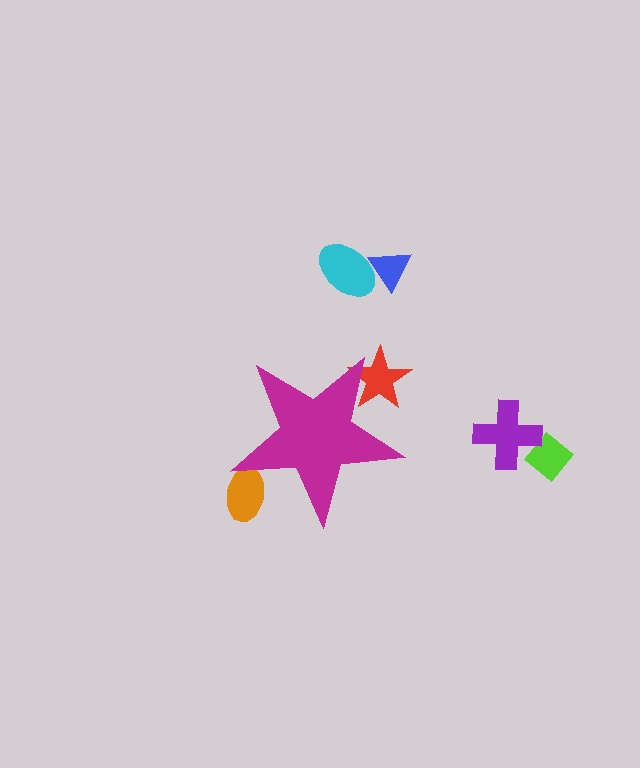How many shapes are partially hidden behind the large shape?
2 shapes are partially hidden.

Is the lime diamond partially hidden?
No, the lime diamond is fully visible.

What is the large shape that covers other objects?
A magenta star.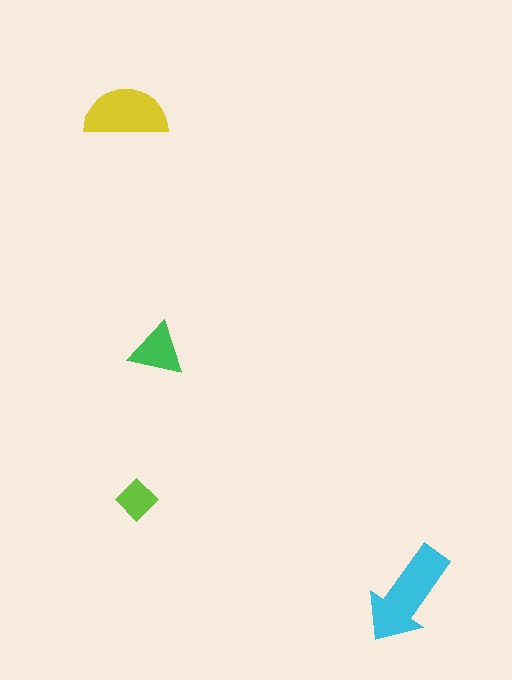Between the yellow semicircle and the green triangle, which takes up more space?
The yellow semicircle.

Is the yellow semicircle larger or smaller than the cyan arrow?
Smaller.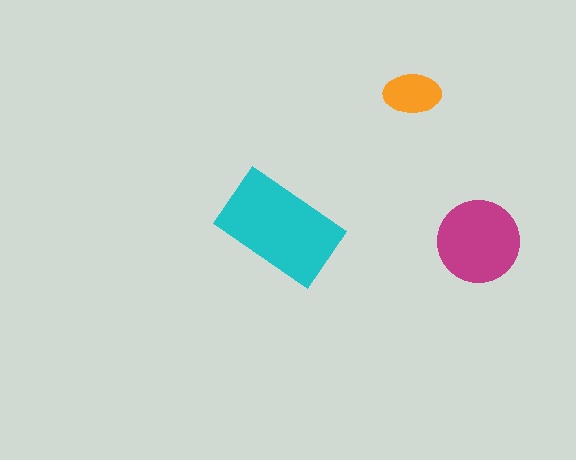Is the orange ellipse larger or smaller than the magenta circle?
Smaller.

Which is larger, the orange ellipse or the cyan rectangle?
The cyan rectangle.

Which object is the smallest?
The orange ellipse.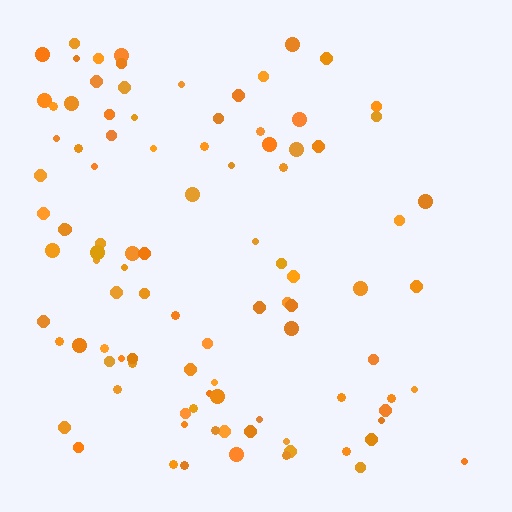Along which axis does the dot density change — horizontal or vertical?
Horizontal.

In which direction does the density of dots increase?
From right to left, with the left side densest.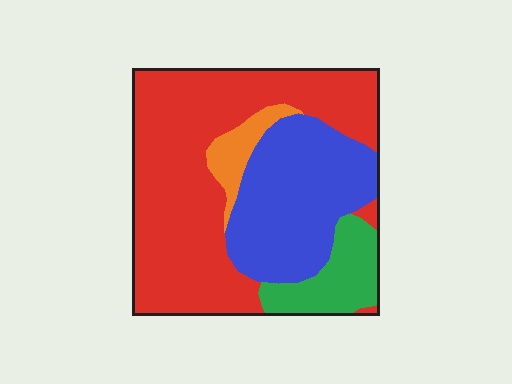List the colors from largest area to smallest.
From largest to smallest: red, blue, green, orange.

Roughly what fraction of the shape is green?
Green covers roughly 10% of the shape.